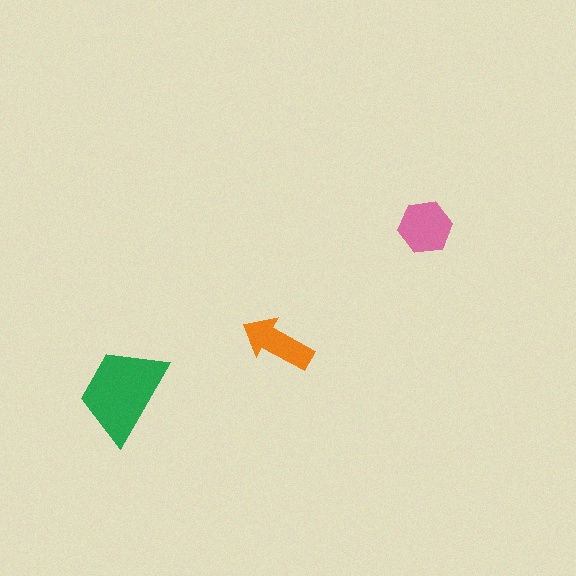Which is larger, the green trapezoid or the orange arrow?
The green trapezoid.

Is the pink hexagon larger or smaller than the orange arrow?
Larger.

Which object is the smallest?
The orange arrow.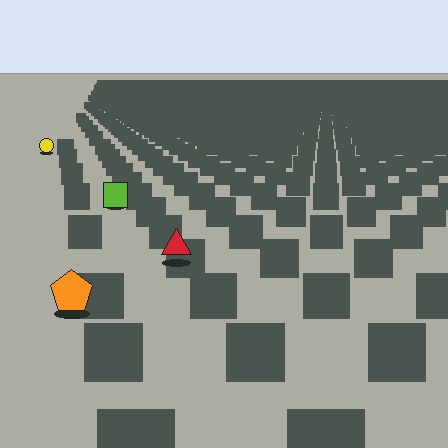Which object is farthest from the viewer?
The yellow circle is farthest from the viewer. It appears smaller and the ground texture around it is denser.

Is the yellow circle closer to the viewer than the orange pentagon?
No. The orange pentagon is closer — you can tell from the texture gradient: the ground texture is coarser near it.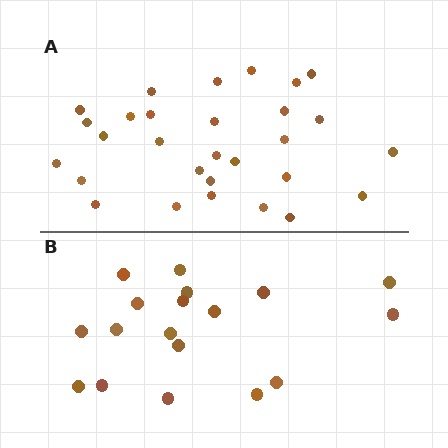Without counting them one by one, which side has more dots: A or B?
Region A (the top region) has more dots.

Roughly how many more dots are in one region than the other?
Region A has roughly 12 or so more dots than region B.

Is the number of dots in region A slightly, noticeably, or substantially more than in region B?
Region A has substantially more. The ratio is roughly 1.6 to 1.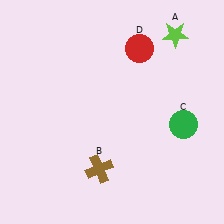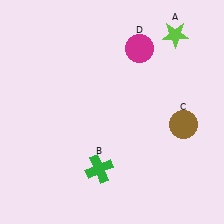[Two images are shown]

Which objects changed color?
B changed from brown to green. C changed from green to brown. D changed from red to magenta.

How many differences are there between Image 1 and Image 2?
There are 3 differences between the two images.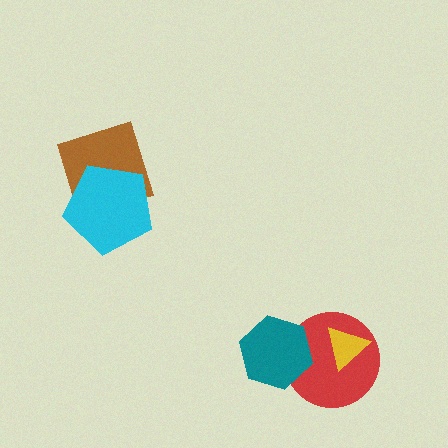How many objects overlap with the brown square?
1 object overlaps with the brown square.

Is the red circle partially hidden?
Yes, it is partially covered by another shape.